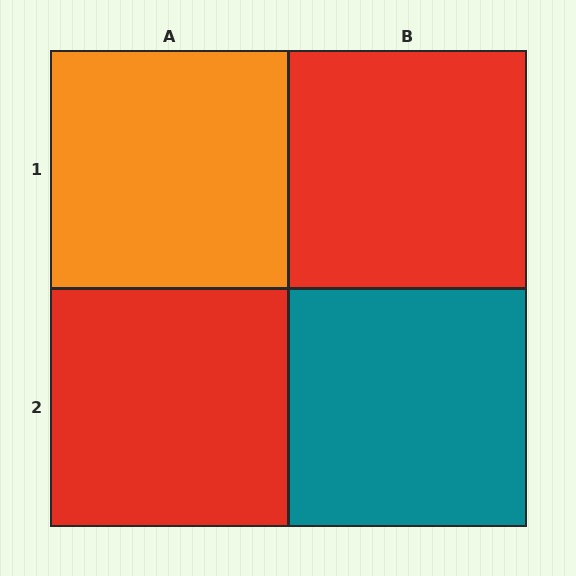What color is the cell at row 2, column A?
Red.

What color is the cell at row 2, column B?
Teal.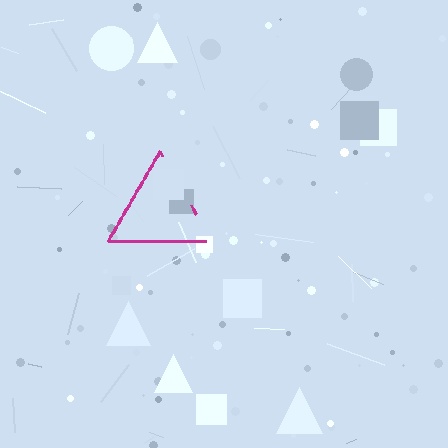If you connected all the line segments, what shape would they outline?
They would outline a triangle.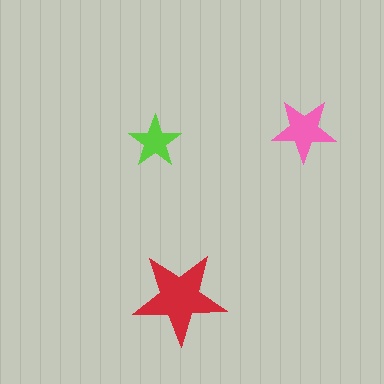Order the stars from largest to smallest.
the red one, the pink one, the lime one.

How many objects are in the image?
There are 3 objects in the image.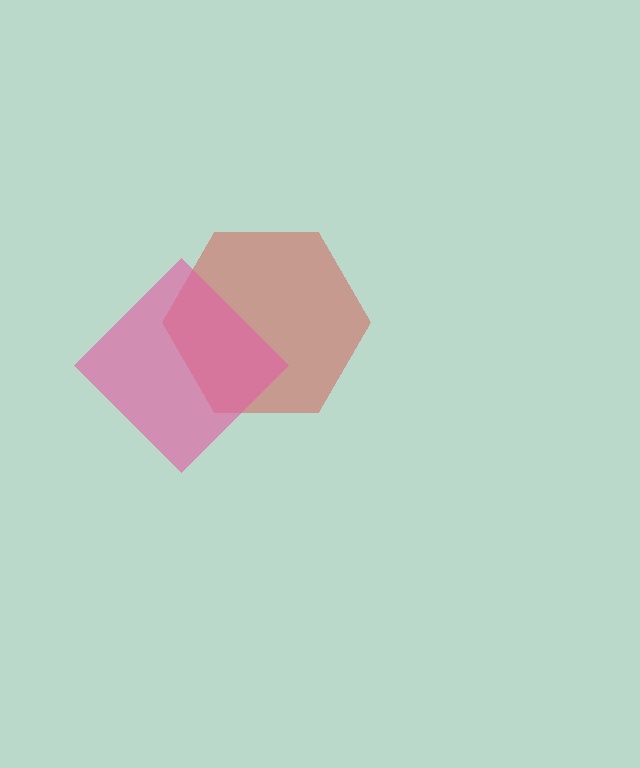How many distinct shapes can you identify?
There are 2 distinct shapes: a red hexagon, a pink diamond.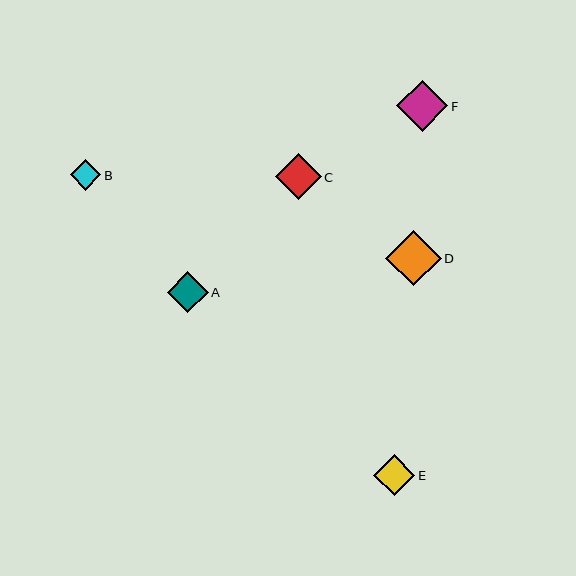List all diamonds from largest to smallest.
From largest to smallest: D, F, C, E, A, B.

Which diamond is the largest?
Diamond D is the largest with a size of approximately 56 pixels.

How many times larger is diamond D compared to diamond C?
Diamond D is approximately 1.2 times the size of diamond C.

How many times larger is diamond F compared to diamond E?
Diamond F is approximately 1.2 times the size of diamond E.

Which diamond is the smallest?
Diamond B is the smallest with a size of approximately 31 pixels.